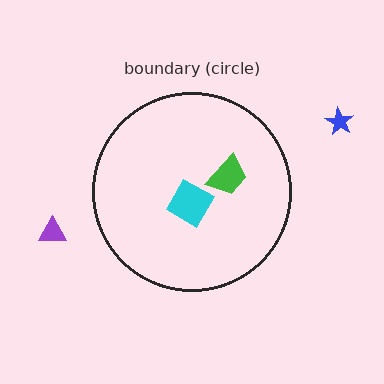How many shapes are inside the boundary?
2 inside, 2 outside.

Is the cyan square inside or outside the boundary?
Inside.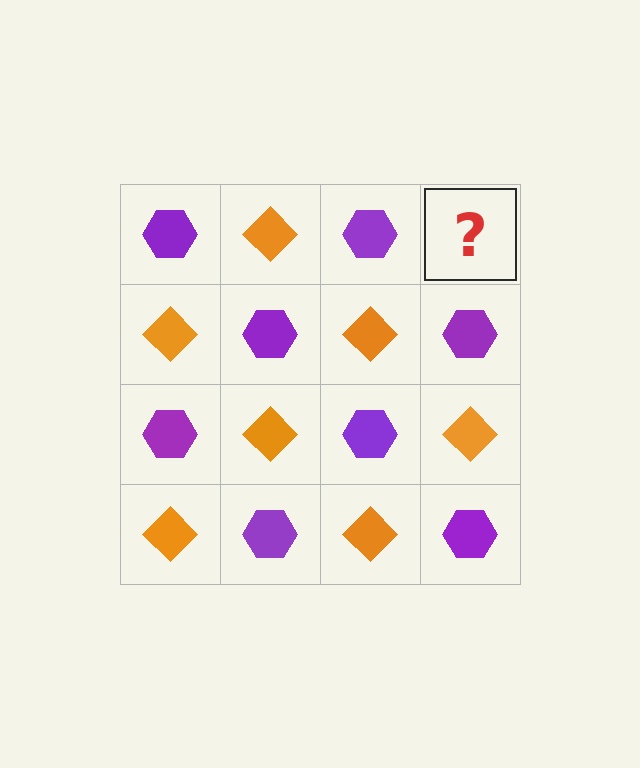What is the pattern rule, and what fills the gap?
The rule is that it alternates purple hexagon and orange diamond in a checkerboard pattern. The gap should be filled with an orange diamond.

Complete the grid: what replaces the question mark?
The question mark should be replaced with an orange diamond.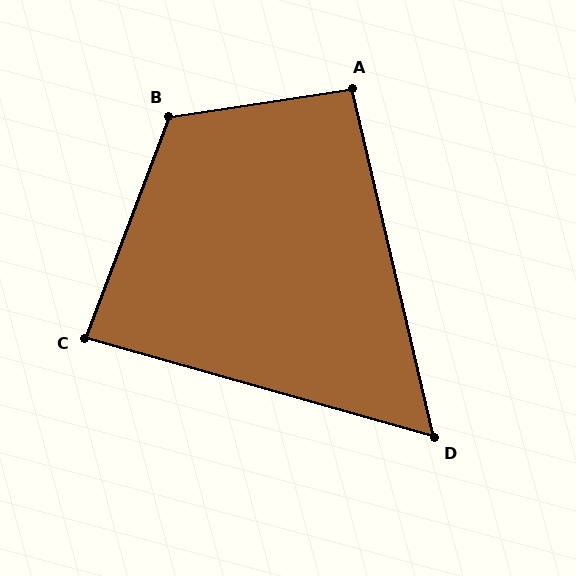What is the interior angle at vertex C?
Approximately 85 degrees (approximately right).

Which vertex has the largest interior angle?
B, at approximately 119 degrees.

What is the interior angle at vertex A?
Approximately 95 degrees (approximately right).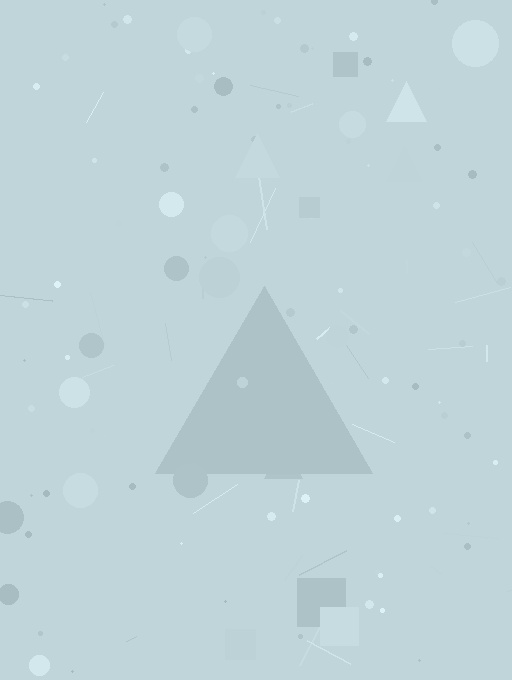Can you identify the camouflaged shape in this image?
The camouflaged shape is a triangle.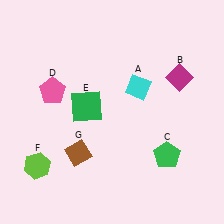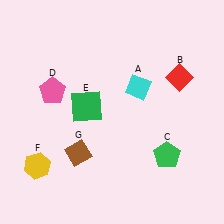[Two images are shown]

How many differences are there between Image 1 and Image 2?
There are 2 differences between the two images.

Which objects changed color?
B changed from magenta to red. F changed from lime to yellow.